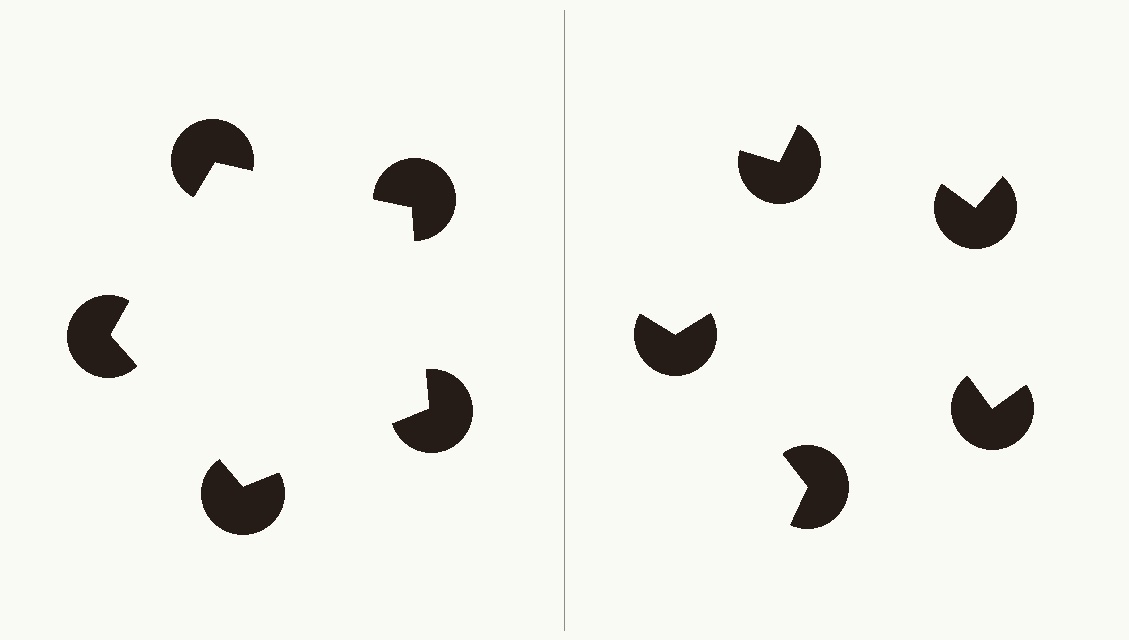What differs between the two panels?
The pac-man discs are positioned identically on both sides; only the wedge orientations differ. On the left they align to a pentagon; on the right they are misaligned.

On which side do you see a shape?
An illusory pentagon appears on the left side. On the right side the wedge cuts are rotated, so no coherent shape forms.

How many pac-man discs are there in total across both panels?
10 — 5 on each side.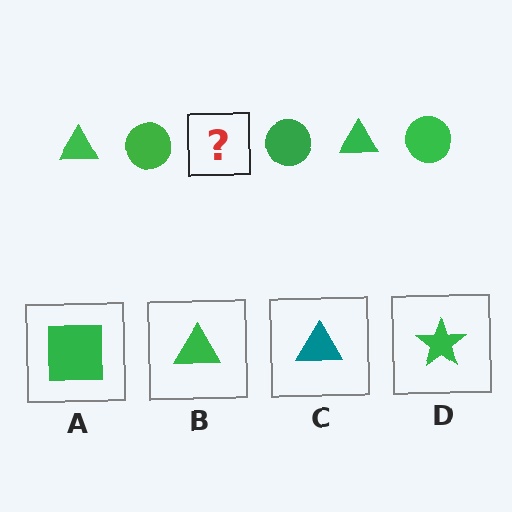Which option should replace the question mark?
Option B.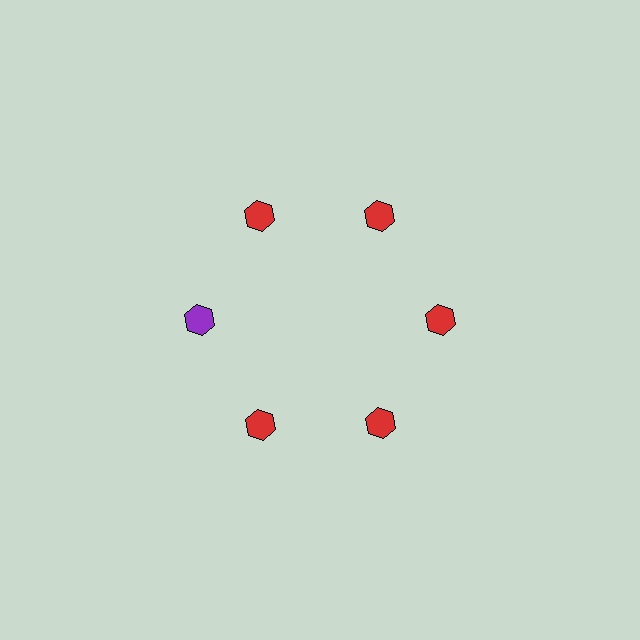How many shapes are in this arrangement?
There are 6 shapes arranged in a ring pattern.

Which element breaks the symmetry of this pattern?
The purple hexagon at roughly the 9 o'clock position breaks the symmetry. All other shapes are red hexagons.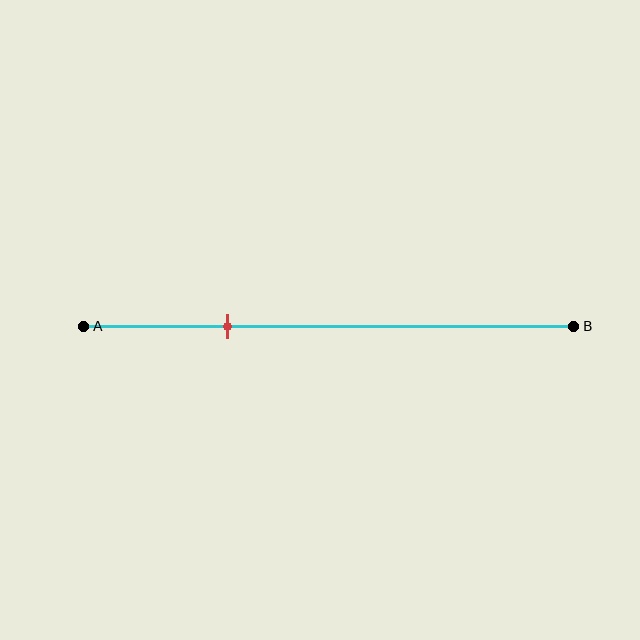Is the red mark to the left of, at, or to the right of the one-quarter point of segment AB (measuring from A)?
The red mark is to the right of the one-quarter point of segment AB.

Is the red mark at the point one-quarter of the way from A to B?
No, the mark is at about 30% from A, not at the 25% one-quarter point.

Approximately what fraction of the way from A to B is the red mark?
The red mark is approximately 30% of the way from A to B.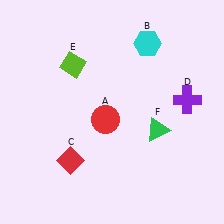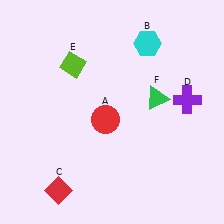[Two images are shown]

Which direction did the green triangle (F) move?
The green triangle (F) moved up.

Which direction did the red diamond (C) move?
The red diamond (C) moved down.